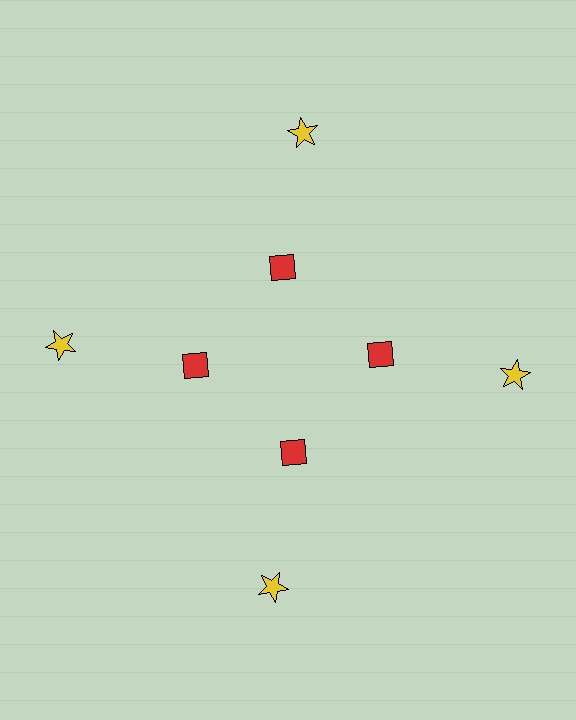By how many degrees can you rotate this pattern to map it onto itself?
The pattern maps onto itself every 90 degrees of rotation.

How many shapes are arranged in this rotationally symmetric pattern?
There are 8 shapes, arranged in 4 groups of 2.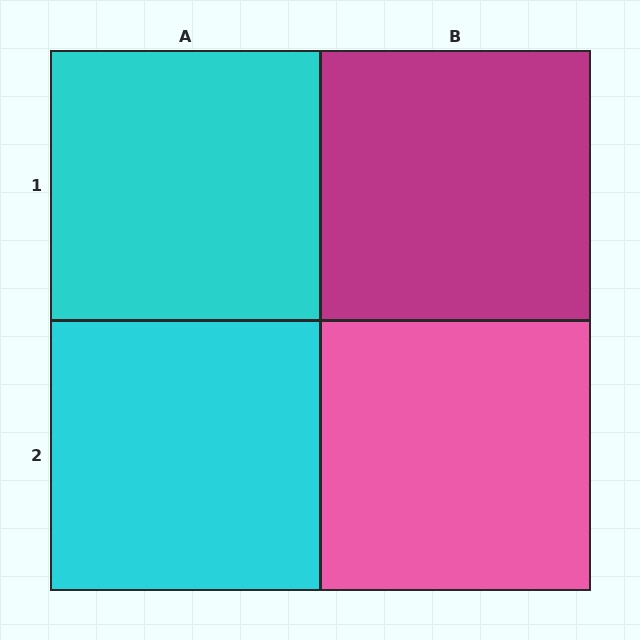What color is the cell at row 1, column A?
Cyan.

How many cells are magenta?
1 cell is magenta.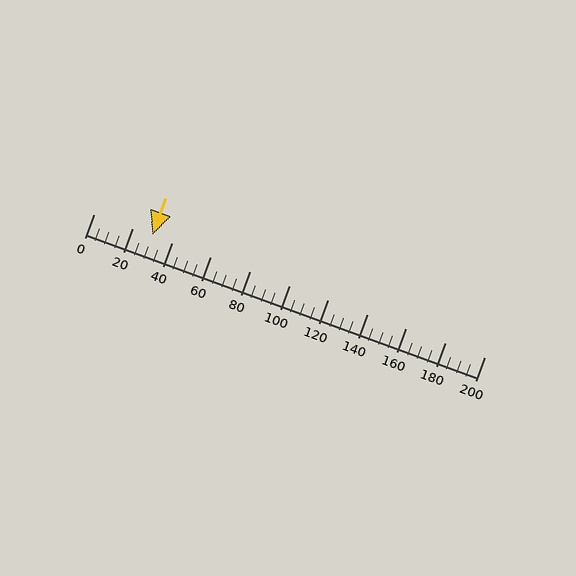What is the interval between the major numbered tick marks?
The major tick marks are spaced 20 units apart.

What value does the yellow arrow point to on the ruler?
The yellow arrow points to approximately 30.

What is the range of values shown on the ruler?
The ruler shows values from 0 to 200.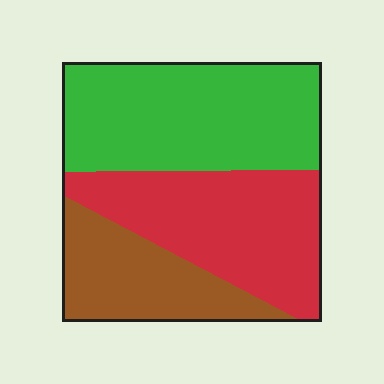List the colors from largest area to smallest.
From largest to smallest: green, red, brown.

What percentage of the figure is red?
Red covers 35% of the figure.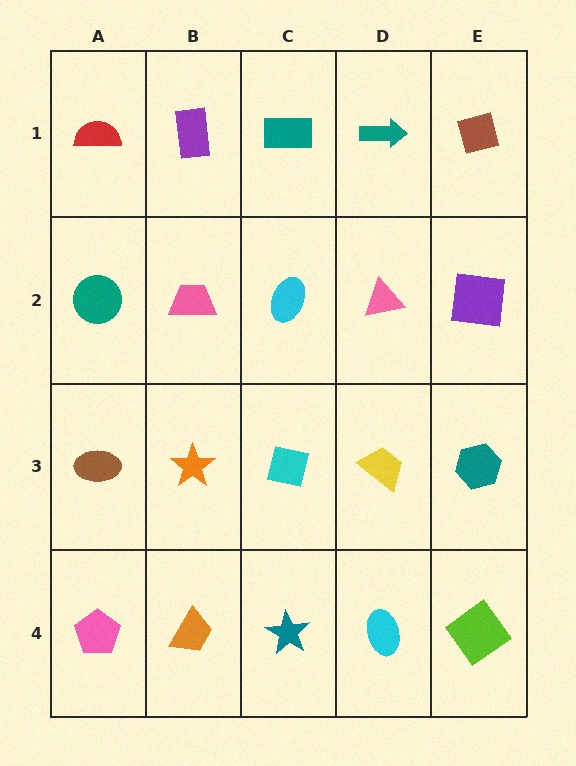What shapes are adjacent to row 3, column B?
A pink trapezoid (row 2, column B), an orange trapezoid (row 4, column B), a brown ellipse (row 3, column A), a cyan square (row 3, column C).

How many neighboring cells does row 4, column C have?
3.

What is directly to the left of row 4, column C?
An orange trapezoid.